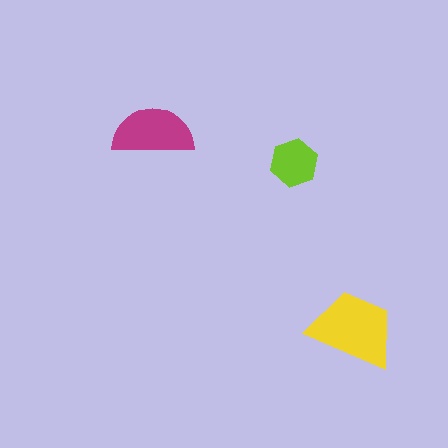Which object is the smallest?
The lime hexagon.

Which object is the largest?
The yellow trapezoid.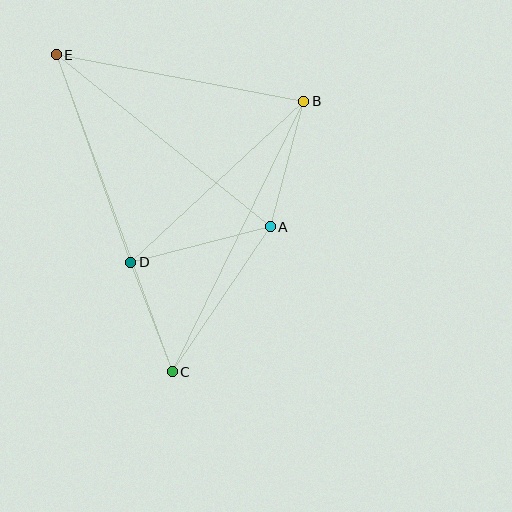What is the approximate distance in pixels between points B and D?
The distance between B and D is approximately 236 pixels.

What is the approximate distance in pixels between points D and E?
The distance between D and E is approximately 220 pixels.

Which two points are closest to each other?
Points C and D are closest to each other.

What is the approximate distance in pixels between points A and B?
The distance between A and B is approximately 130 pixels.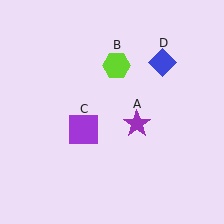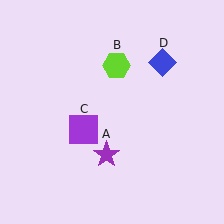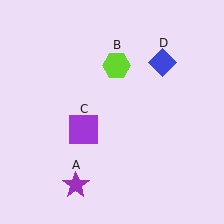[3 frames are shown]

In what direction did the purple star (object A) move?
The purple star (object A) moved down and to the left.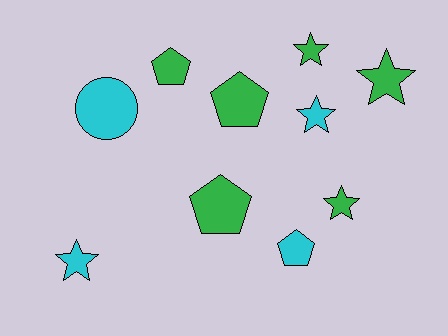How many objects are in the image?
There are 10 objects.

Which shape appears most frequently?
Star, with 5 objects.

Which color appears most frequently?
Green, with 6 objects.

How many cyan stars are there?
There are 2 cyan stars.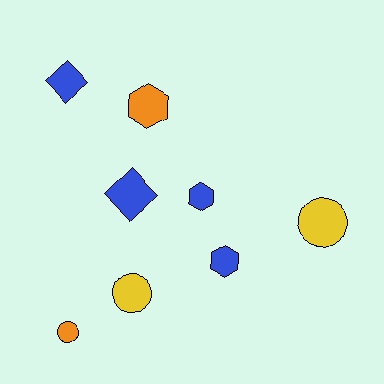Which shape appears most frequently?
Hexagon, with 3 objects.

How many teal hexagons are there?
There are no teal hexagons.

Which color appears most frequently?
Blue, with 4 objects.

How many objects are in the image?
There are 8 objects.